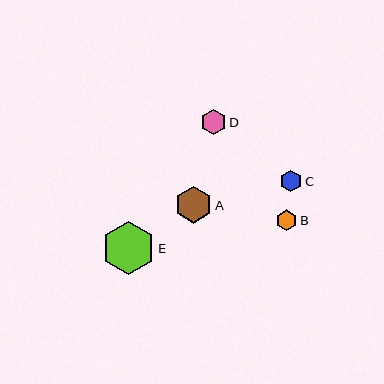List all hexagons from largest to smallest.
From largest to smallest: E, A, D, C, B.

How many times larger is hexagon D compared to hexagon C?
Hexagon D is approximately 1.1 times the size of hexagon C.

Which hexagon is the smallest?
Hexagon B is the smallest with a size of approximately 21 pixels.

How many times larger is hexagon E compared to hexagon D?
Hexagon E is approximately 2.1 times the size of hexagon D.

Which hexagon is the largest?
Hexagon E is the largest with a size of approximately 53 pixels.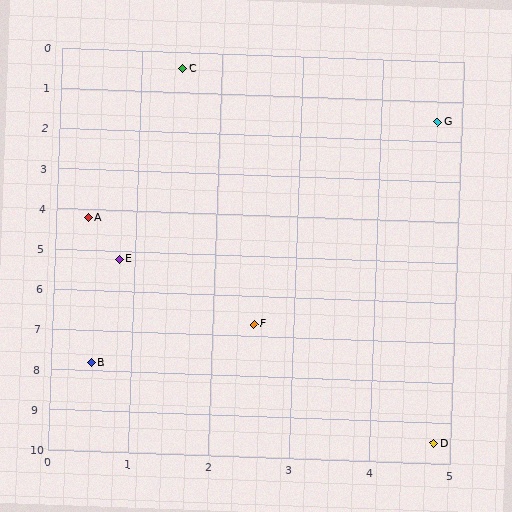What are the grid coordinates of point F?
Point F is at approximately (2.5, 6.7).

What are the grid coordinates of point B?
Point B is at approximately (0.5, 7.8).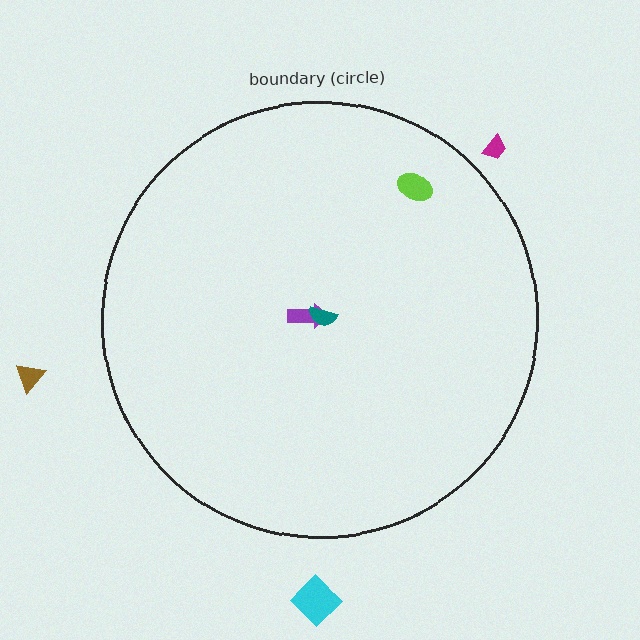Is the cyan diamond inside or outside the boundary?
Outside.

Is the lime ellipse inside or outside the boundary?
Inside.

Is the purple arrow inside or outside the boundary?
Inside.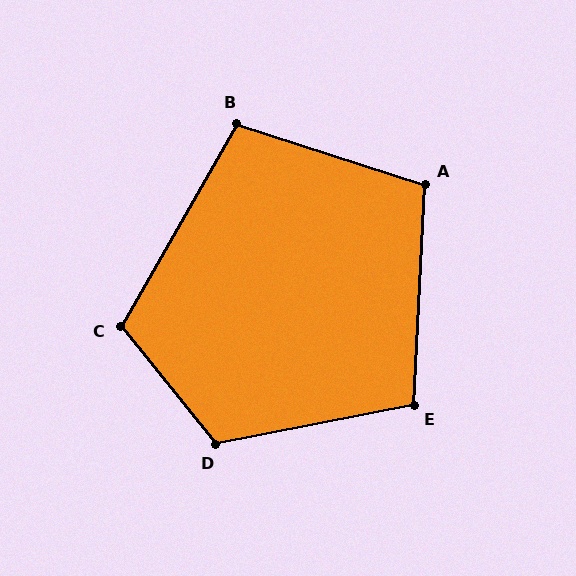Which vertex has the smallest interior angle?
B, at approximately 102 degrees.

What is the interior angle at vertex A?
Approximately 105 degrees (obtuse).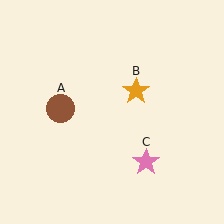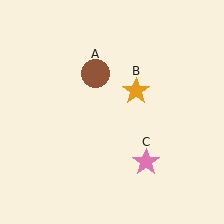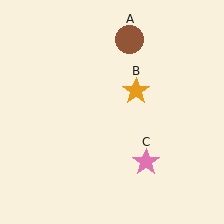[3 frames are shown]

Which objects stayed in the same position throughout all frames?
Orange star (object B) and pink star (object C) remained stationary.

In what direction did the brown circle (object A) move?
The brown circle (object A) moved up and to the right.